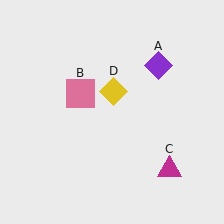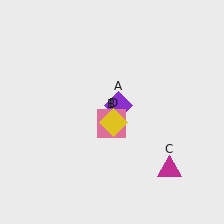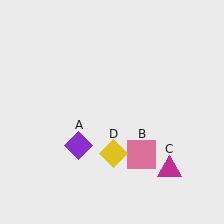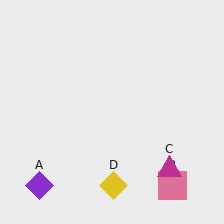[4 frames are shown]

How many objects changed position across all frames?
3 objects changed position: purple diamond (object A), pink square (object B), yellow diamond (object D).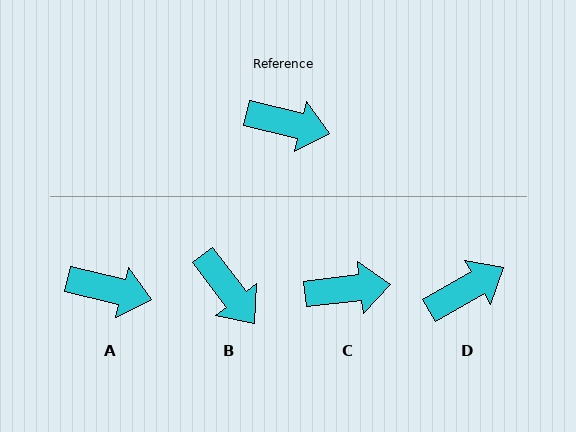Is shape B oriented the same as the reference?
No, it is off by about 38 degrees.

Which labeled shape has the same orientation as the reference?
A.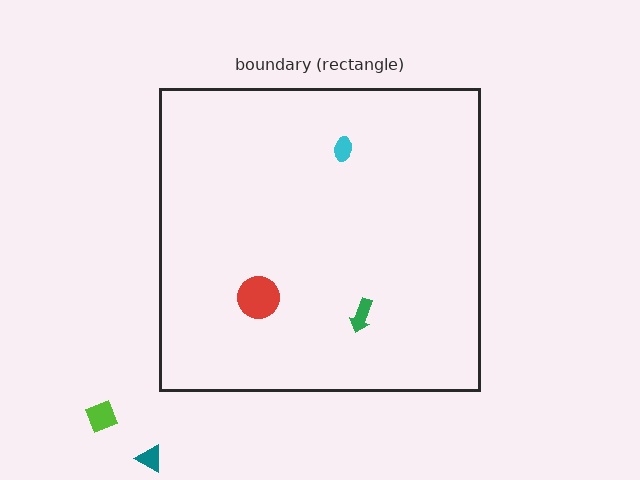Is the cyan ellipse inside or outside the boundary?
Inside.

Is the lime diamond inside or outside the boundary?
Outside.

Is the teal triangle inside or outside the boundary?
Outside.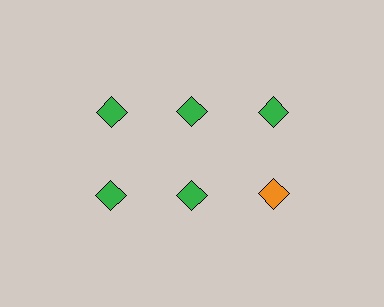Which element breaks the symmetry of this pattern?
The orange diamond in the second row, center column breaks the symmetry. All other shapes are green diamonds.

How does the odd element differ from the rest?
It has a different color: orange instead of green.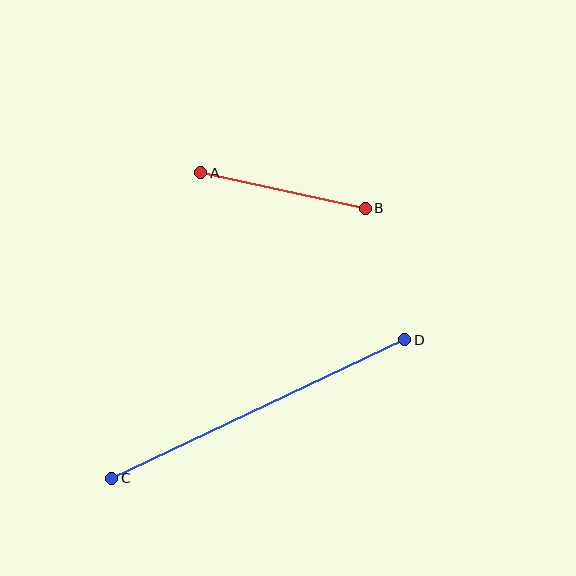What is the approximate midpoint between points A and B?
The midpoint is at approximately (283, 190) pixels.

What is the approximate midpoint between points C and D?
The midpoint is at approximately (258, 409) pixels.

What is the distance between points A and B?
The distance is approximately 169 pixels.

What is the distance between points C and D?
The distance is approximately 324 pixels.